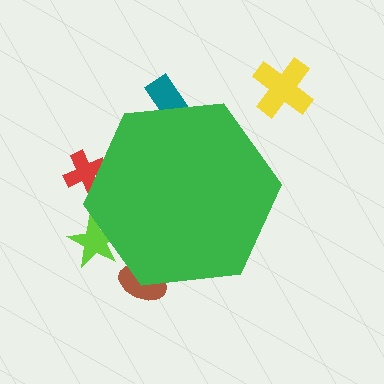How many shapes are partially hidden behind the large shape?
4 shapes are partially hidden.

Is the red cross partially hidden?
Yes, the red cross is partially hidden behind the green hexagon.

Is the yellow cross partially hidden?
No, the yellow cross is fully visible.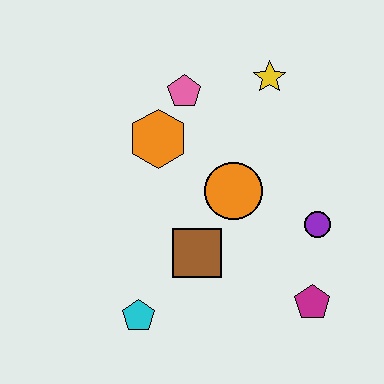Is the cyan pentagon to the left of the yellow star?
Yes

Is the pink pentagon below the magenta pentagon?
No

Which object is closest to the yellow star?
The pink pentagon is closest to the yellow star.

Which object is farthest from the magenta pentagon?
The pink pentagon is farthest from the magenta pentagon.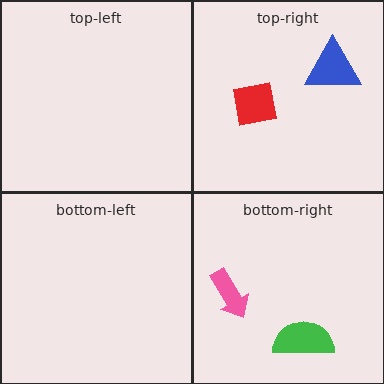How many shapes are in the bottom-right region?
2.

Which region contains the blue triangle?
The top-right region.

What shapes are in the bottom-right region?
The green semicircle, the pink arrow.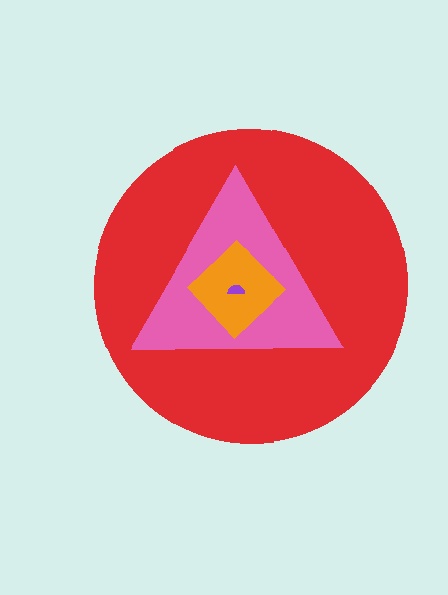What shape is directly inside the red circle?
The pink triangle.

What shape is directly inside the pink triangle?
The orange diamond.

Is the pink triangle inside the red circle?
Yes.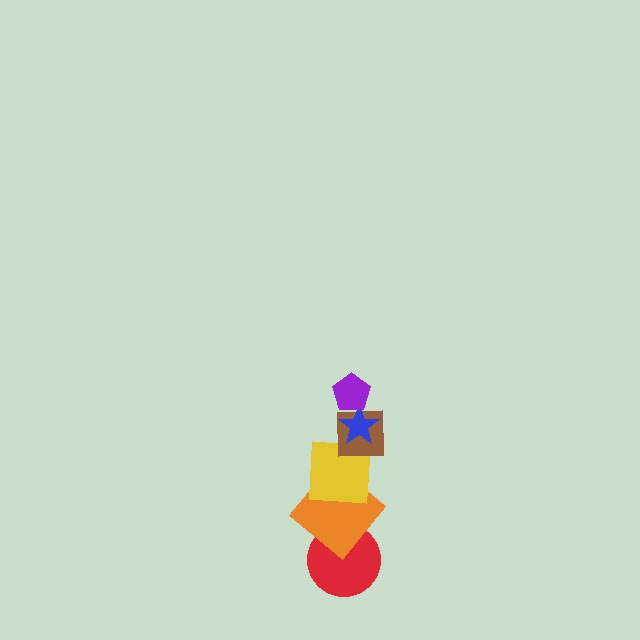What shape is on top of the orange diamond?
The yellow square is on top of the orange diamond.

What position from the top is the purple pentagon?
The purple pentagon is 1st from the top.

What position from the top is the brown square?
The brown square is 3rd from the top.